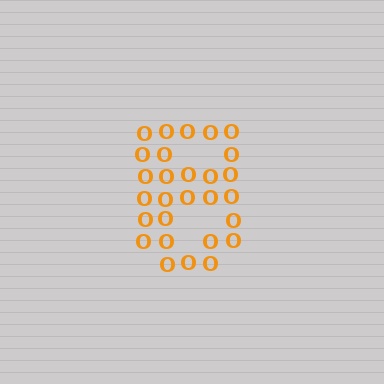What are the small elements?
The small elements are letter O's.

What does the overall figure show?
The overall figure shows the digit 8.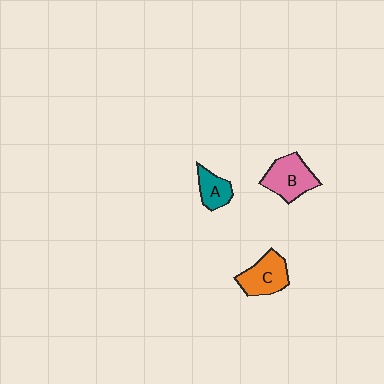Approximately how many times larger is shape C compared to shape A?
Approximately 1.5 times.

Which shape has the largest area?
Shape B (pink).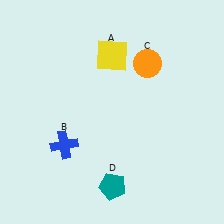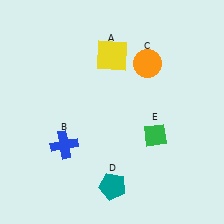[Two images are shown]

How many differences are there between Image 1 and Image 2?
There is 1 difference between the two images.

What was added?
A green diamond (E) was added in Image 2.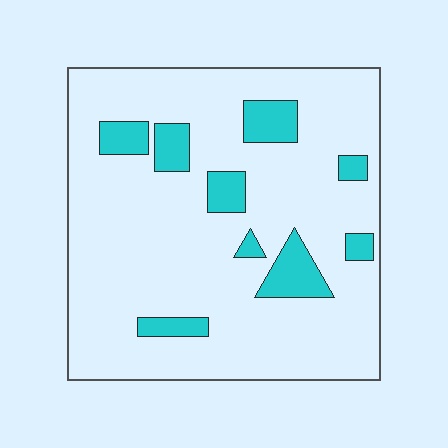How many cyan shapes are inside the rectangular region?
9.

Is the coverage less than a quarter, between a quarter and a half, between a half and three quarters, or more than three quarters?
Less than a quarter.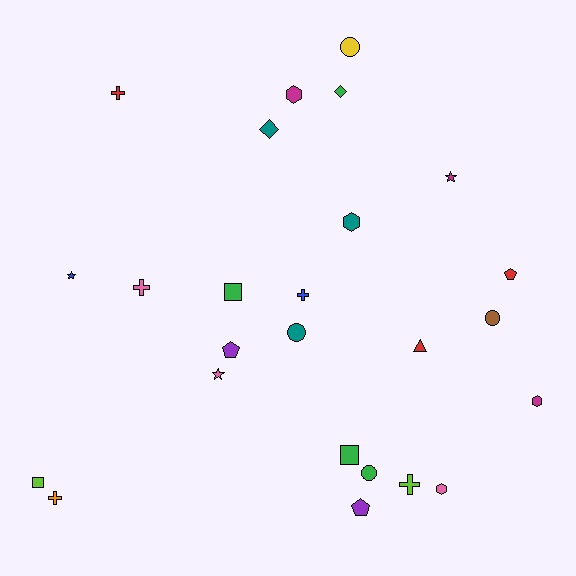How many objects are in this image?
There are 25 objects.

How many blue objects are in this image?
There are 2 blue objects.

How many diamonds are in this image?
There are 2 diamonds.